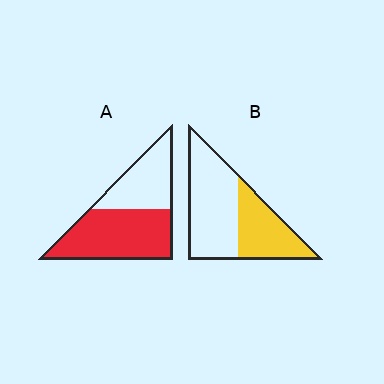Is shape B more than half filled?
No.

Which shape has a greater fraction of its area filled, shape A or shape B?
Shape A.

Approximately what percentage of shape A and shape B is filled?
A is approximately 60% and B is approximately 40%.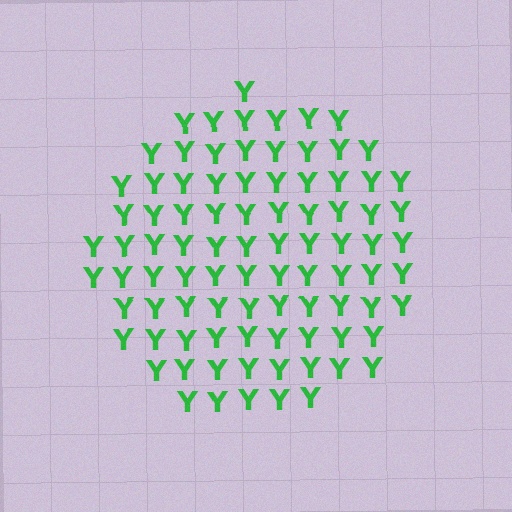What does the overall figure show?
The overall figure shows a circle.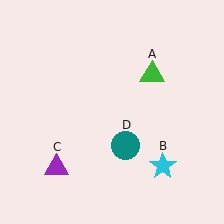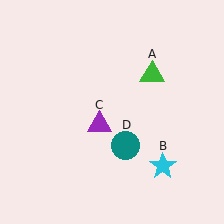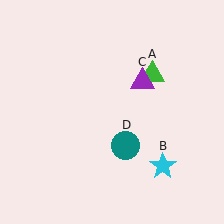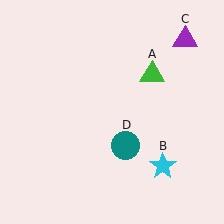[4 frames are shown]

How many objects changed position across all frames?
1 object changed position: purple triangle (object C).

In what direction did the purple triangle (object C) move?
The purple triangle (object C) moved up and to the right.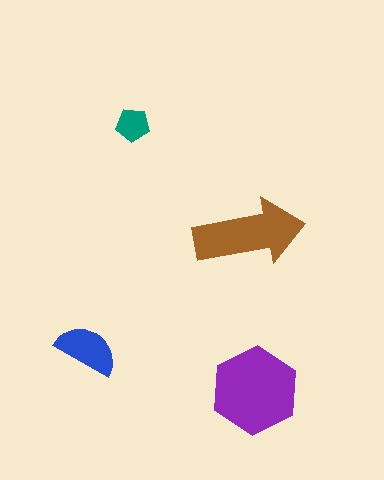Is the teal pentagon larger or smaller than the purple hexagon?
Smaller.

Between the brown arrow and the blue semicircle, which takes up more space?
The brown arrow.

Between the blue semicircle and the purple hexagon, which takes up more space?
The purple hexagon.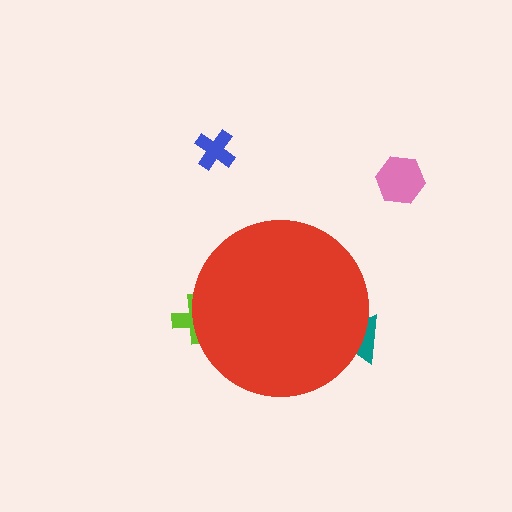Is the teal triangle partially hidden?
Yes, the teal triangle is partially hidden behind the red circle.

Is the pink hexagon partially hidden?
No, the pink hexagon is fully visible.